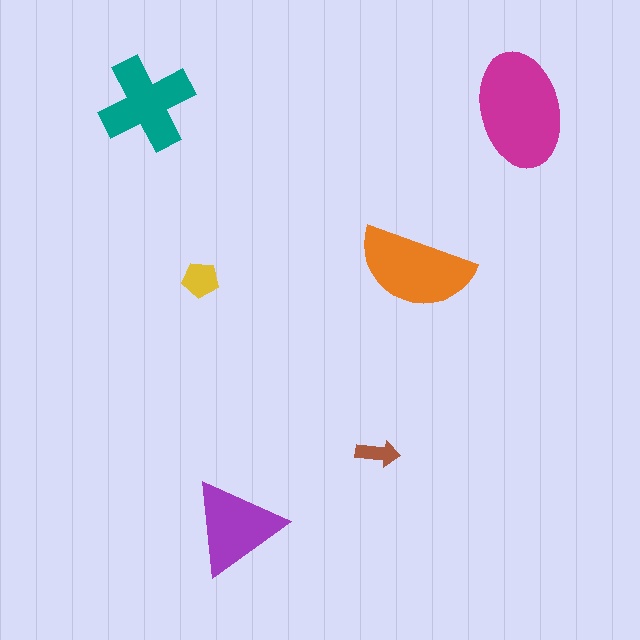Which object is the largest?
The magenta ellipse.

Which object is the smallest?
The brown arrow.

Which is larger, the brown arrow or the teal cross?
The teal cross.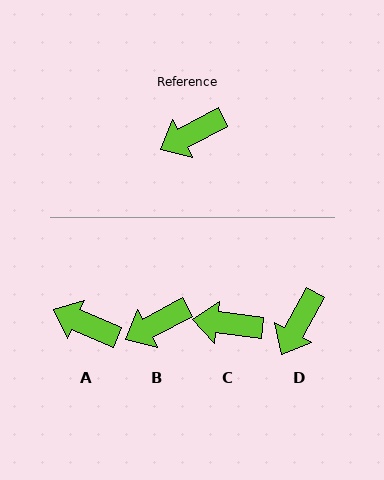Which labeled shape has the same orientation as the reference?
B.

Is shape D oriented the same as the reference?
No, it is off by about 33 degrees.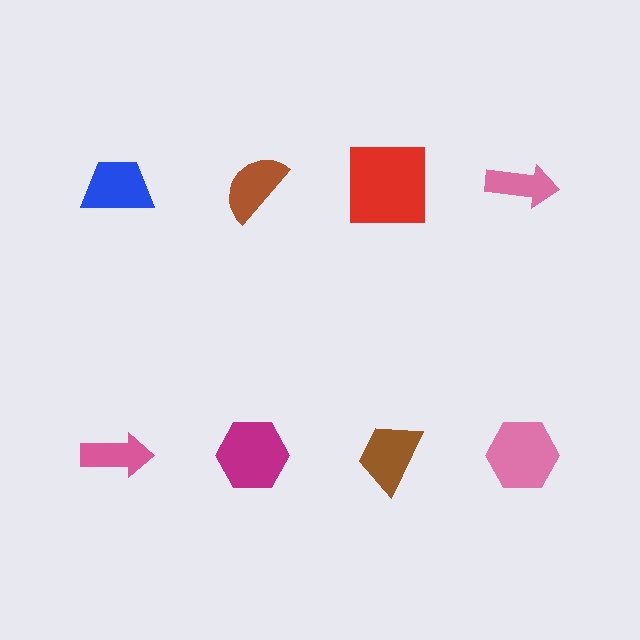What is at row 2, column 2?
A magenta hexagon.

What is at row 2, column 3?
A brown trapezoid.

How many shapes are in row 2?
4 shapes.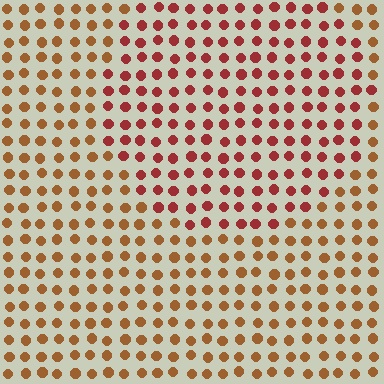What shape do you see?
I see a circle.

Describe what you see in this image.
The image is filled with small brown elements in a uniform arrangement. A circle-shaped region is visible where the elements are tinted to a slightly different hue, forming a subtle color boundary.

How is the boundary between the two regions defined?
The boundary is defined purely by a slight shift in hue (about 29 degrees). Spacing, size, and orientation are identical on both sides.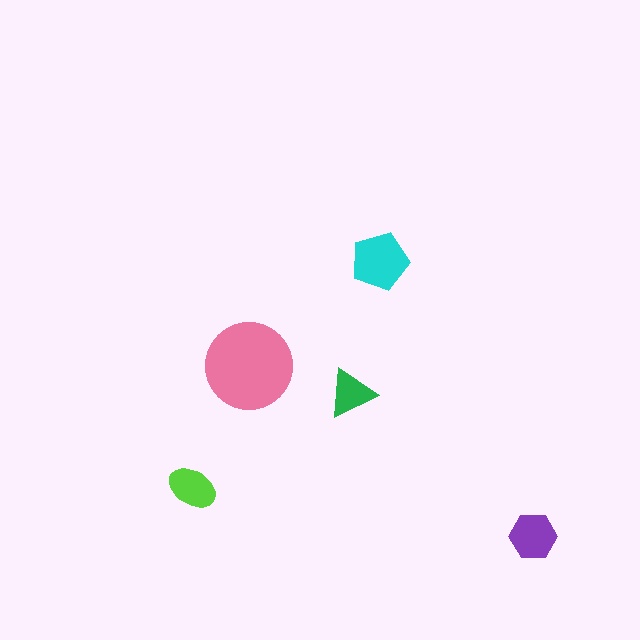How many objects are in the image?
There are 5 objects in the image.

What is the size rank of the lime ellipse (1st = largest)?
4th.